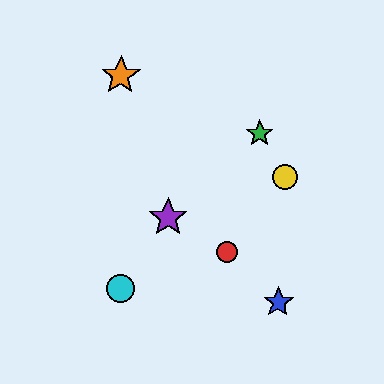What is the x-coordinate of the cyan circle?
The cyan circle is at x≈120.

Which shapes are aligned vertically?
The orange star, the cyan circle are aligned vertically.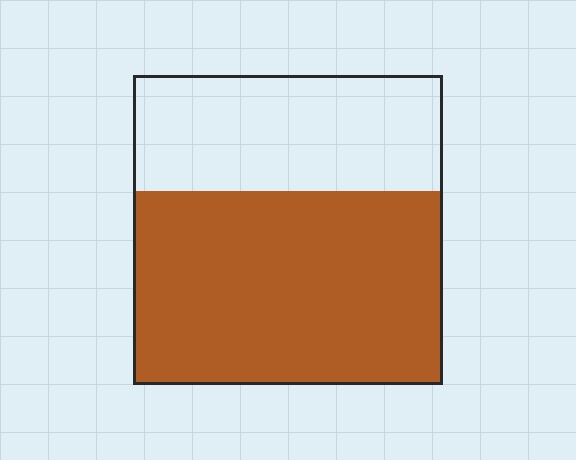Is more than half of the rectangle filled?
Yes.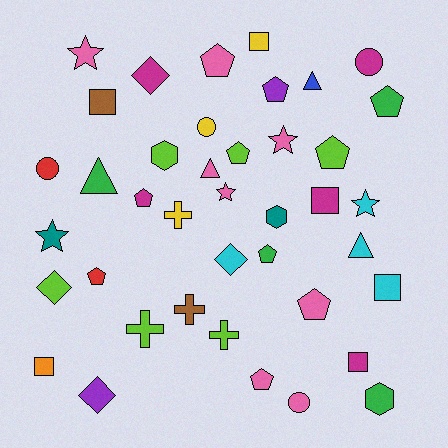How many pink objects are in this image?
There are 8 pink objects.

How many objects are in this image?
There are 40 objects.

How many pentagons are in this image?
There are 10 pentagons.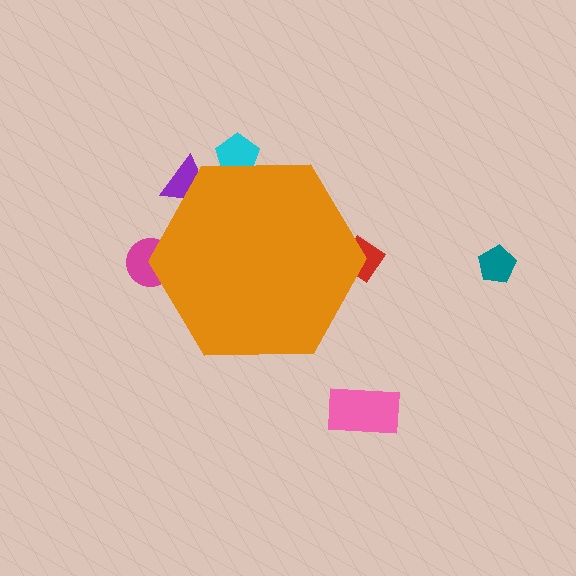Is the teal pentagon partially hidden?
No, the teal pentagon is fully visible.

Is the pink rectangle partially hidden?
No, the pink rectangle is fully visible.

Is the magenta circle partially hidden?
Yes, the magenta circle is partially hidden behind the orange hexagon.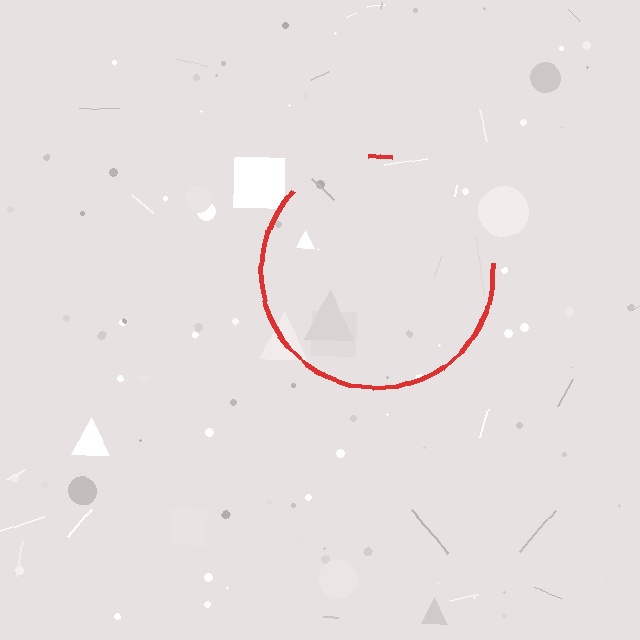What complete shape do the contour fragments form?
The contour fragments form a circle.